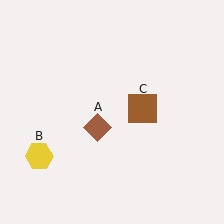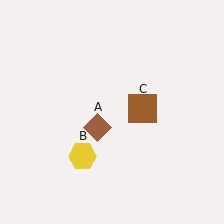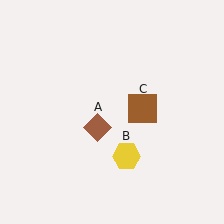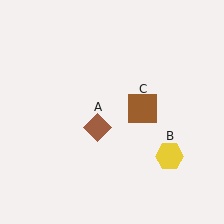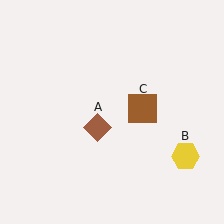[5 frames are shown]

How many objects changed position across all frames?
1 object changed position: yellow hexagon (object B).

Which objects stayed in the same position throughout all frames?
Brown diamond (object A) and brown square (object C) remained stationary.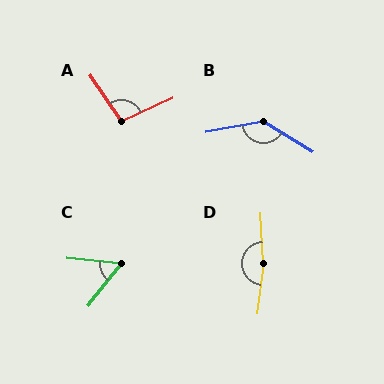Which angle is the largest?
D, at approximately 169 degrees.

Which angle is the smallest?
C, at approximately 57 degrees.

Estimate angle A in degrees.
Approximately 100 degrees.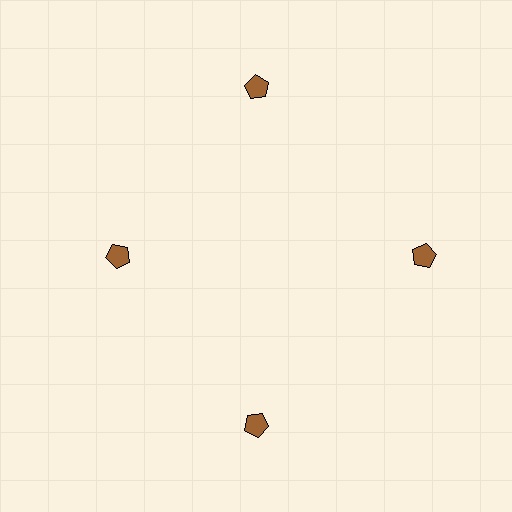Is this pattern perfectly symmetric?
No. The 4 brown pentagons are arranged in a ring, but one element near the 9 o'clock position is pulled inward toward the center, breaking the 4-fold rotational symmetry.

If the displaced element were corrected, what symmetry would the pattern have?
It would have 4-fold rotational symmetry — the pattern would map onto itself every 90 degrees.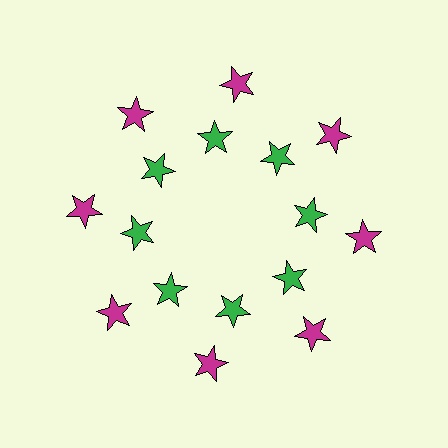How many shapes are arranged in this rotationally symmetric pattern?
There are 16 shapes, arranged in 8 groups of 2.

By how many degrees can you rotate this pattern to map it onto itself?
The pattern maps onto itself every 45 degrees of rotation.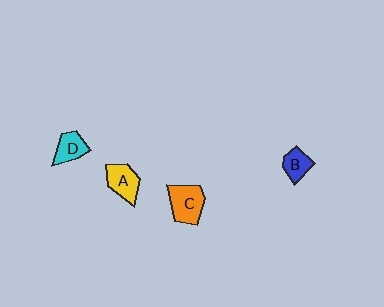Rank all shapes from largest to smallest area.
From largest to smallest: C (orange), A (yellow), D (cyan), B (blue).